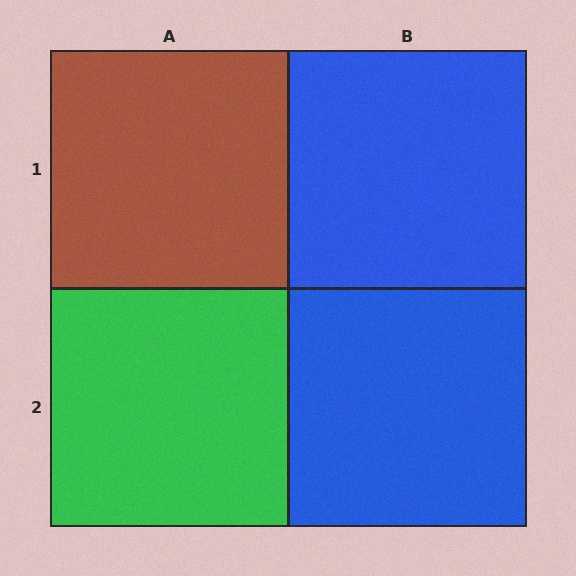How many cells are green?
1 cell is green.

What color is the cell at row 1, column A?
Brown.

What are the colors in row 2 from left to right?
Green, blue.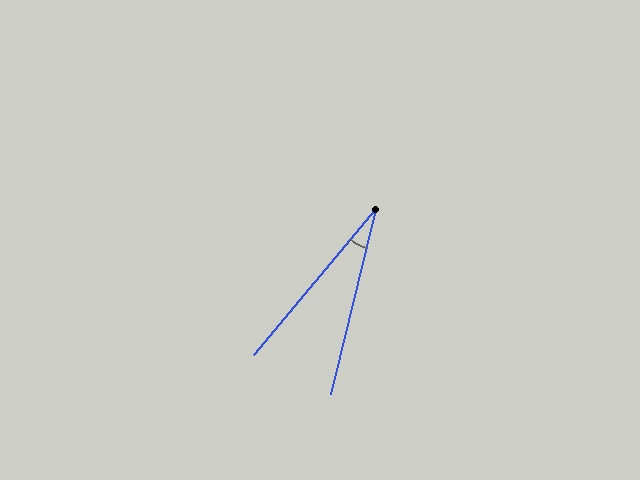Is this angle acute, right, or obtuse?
It is acute.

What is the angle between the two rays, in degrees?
Approximately 26 degrees.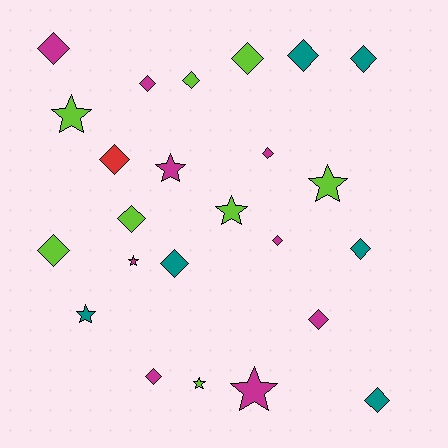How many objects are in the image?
There are 24 objects.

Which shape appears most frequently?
Diamond, with 16 objects.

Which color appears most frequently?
Magenta, with 9 objects.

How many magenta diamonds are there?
There are 6 magenta diamonds.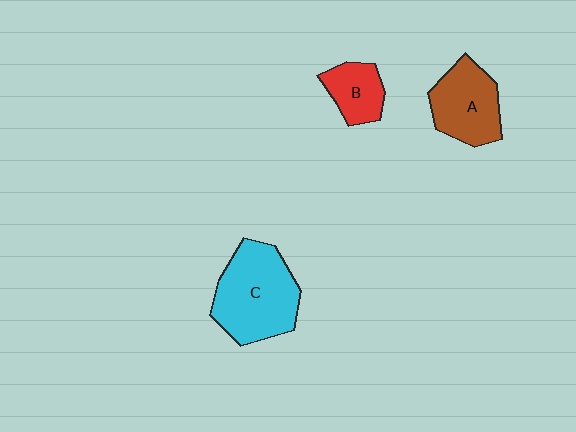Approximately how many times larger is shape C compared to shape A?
Approximately 1.4 times.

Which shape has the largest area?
Shape C (cyan).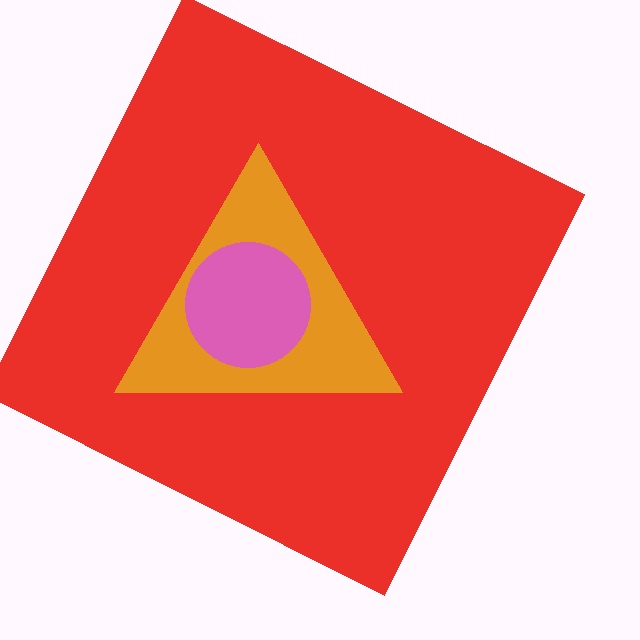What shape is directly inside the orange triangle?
The pink circle.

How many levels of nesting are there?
3.